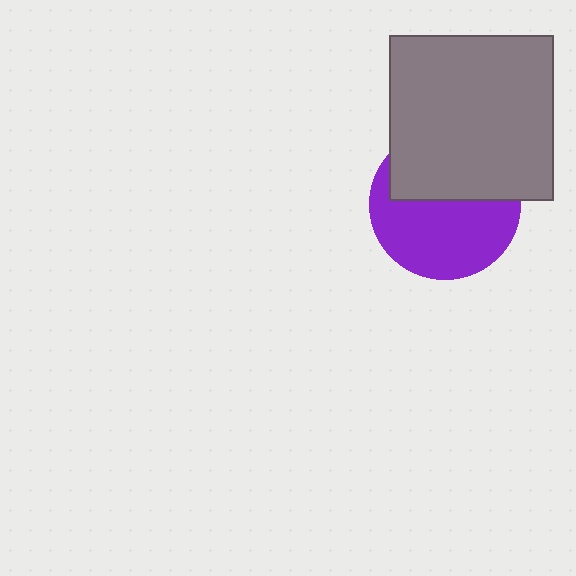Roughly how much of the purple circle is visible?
About half of it is visible (roughly 56%).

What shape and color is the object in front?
The object in front is a gray square.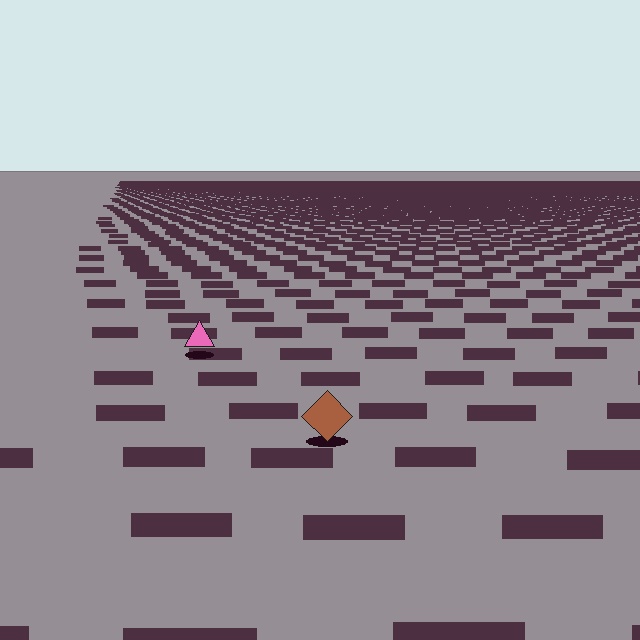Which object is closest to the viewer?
The brown diamond is closest. The texture marks near it are larger and more spread out.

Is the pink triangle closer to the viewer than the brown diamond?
No. The brown diamond is closer — you can tell from the texture gradient: the ground texture is coarser near it.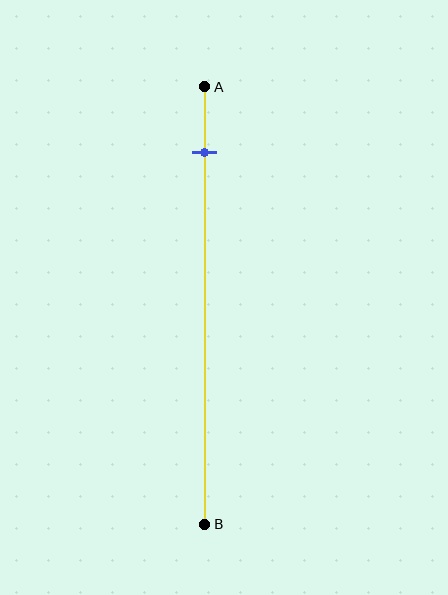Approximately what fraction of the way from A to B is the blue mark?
The blue mark is approximately 15% of the way from A to B.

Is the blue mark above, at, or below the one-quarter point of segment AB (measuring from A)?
The blue mark is above the one-quarter point of segment AB.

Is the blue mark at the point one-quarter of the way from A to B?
No, the mark is at about 15% from A, not at the 25% one-quarter point.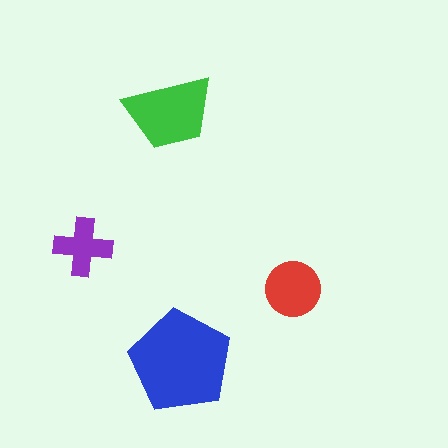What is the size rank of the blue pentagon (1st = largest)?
1st.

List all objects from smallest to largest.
The purple cross, the red circle, the green trapezoid, the blue pentagon.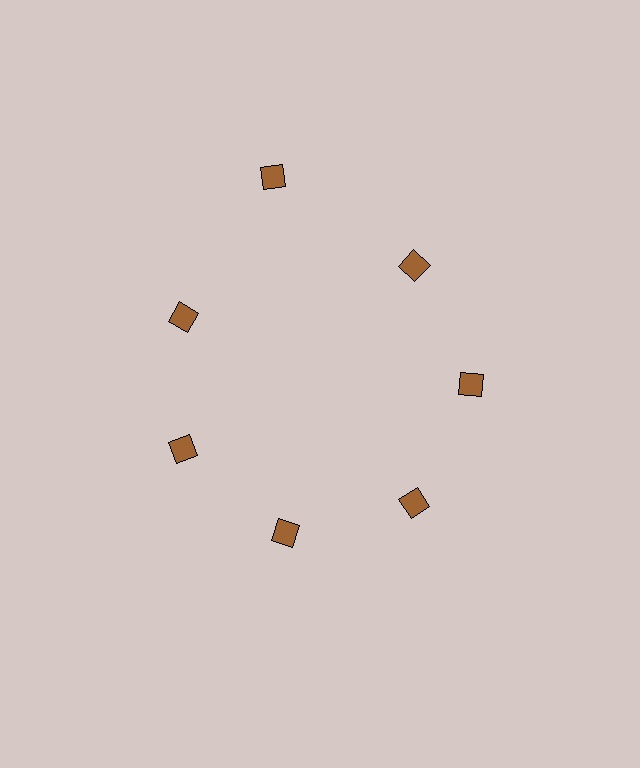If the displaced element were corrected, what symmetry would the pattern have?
It would have 7-fold rotational symmetry — the pattern would map onto itself every 51 degrees.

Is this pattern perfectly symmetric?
No. The 7 brown diamonds are arranged in a ring, but one element near the 12 o'clock position is pushed outward from the center, breaking the 7-fold rotational symmetry.